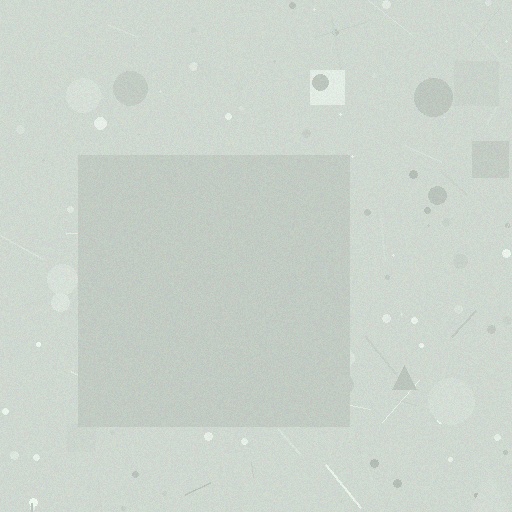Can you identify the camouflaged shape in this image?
The camouflaged shape is a square.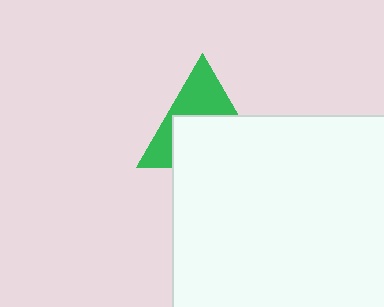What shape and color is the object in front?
The object in front is a white rectangle.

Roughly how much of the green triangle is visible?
A small part of it is visible (roughly 44%).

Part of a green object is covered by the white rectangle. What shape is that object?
It is a triangle.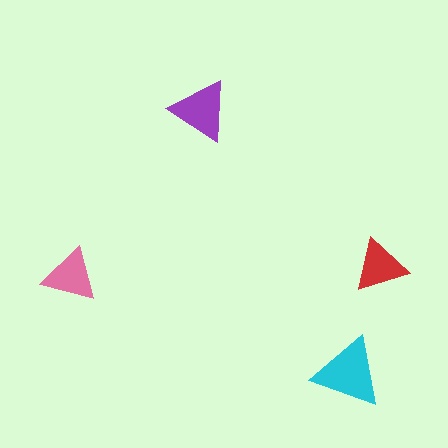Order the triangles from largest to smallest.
the cyan one, the purple one, the pink one, the red one.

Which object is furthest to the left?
The pink triangle is leftmost.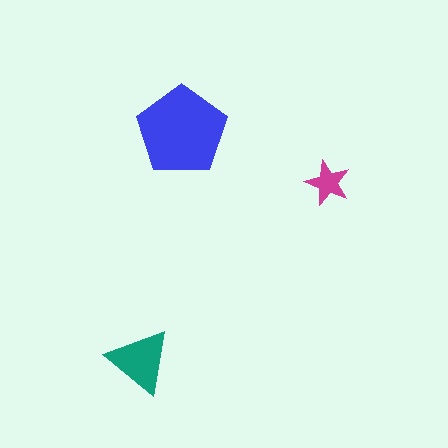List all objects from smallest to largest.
The magenta star, the teal triangle, the blue pentagon.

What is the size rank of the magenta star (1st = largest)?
3rd.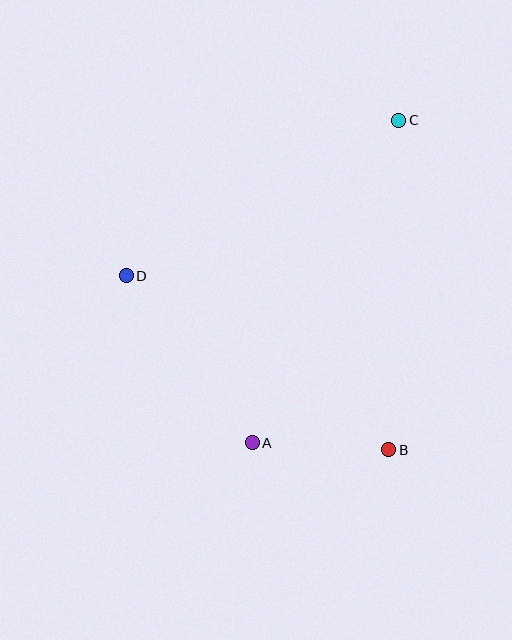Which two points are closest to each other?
Points A and B are closest to each other.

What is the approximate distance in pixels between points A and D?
The distance between A and D is approximately 209 pixels.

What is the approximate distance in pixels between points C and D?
The distance between C and D is approximately 313 pixels.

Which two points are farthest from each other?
Points A and C are farthest from each other.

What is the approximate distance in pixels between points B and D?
The distance between B and D is approximately 315 pixels.